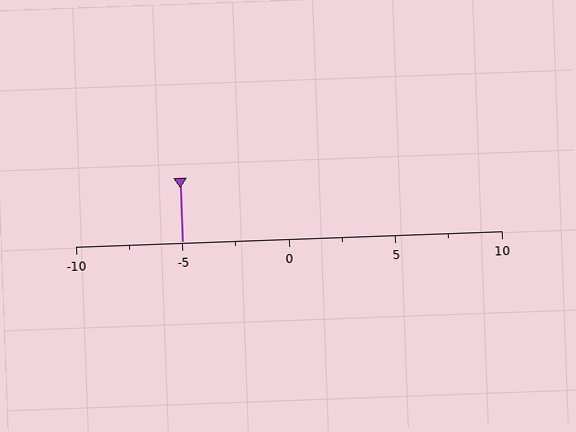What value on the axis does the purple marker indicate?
The marker indicates approximately -5.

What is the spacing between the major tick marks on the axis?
The major ticks are spaced 5 apart.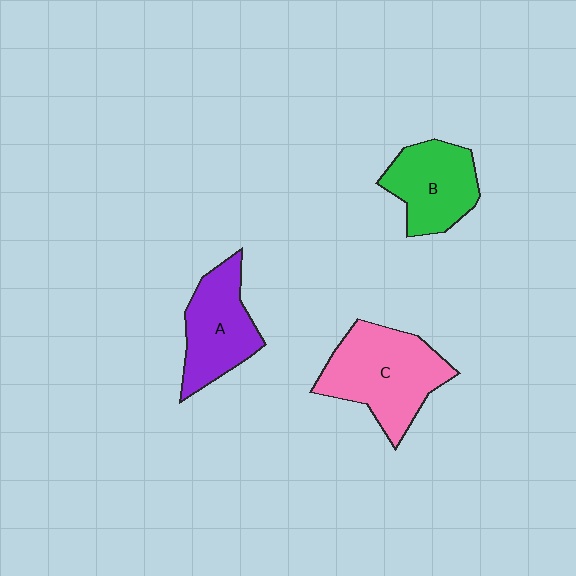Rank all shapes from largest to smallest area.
From largest to smallest: C (pink), A (purple), B (green).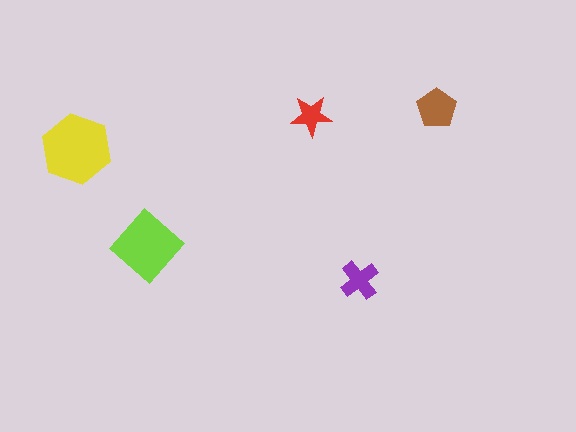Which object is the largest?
The yellow hexagon.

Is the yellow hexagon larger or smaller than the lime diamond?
Larger.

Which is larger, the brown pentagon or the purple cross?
The brown pentagon.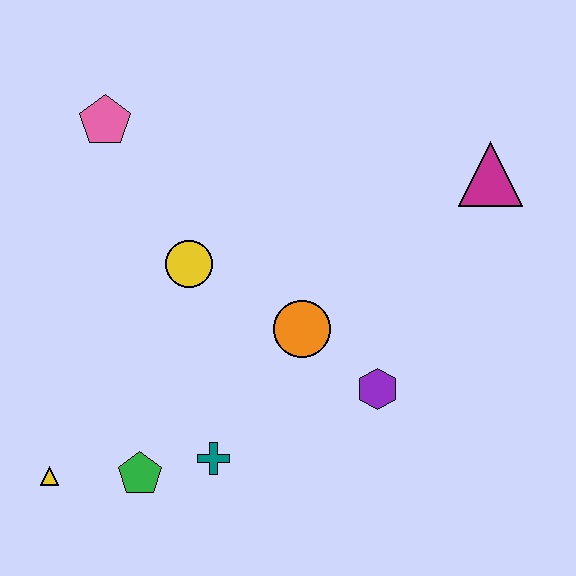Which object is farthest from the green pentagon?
The magenta triangle is farthest from the green pentagon.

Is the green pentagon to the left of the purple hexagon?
Yes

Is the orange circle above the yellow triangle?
Yes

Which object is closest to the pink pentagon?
The yellow circle is closest to the pink pentagon.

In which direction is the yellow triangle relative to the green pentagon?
The yellow triangle is to the left of the green pentagon.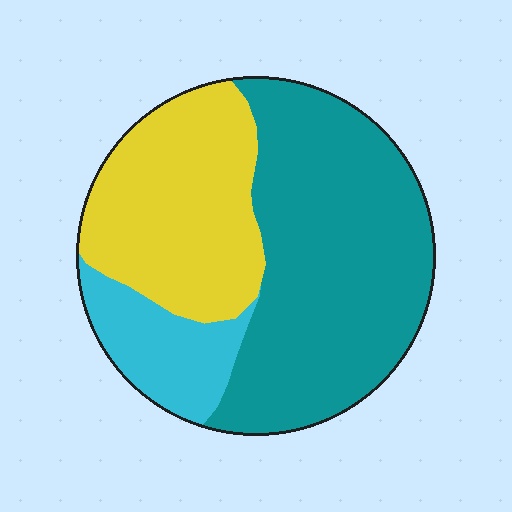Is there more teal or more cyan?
Teal.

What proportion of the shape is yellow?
Yellow covers 33% of the shape.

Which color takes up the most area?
Teal, at roughly 55%.